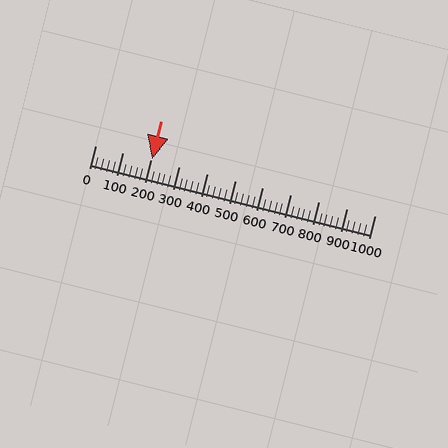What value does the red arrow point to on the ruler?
The red arrow points to approximately 204.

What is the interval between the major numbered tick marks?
The major tick marks are spaced 100 units apart.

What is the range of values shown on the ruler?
The ruler shows values from 0 to 1000.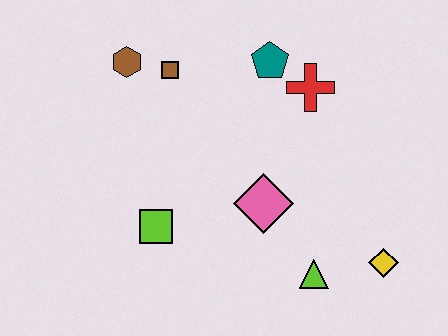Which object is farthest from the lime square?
The yellow diamond is farthest from the lime square.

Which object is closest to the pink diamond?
The lime triangle is closest to the pink diamond.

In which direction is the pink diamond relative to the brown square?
The pink diamond is below the brown square.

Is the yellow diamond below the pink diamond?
Yes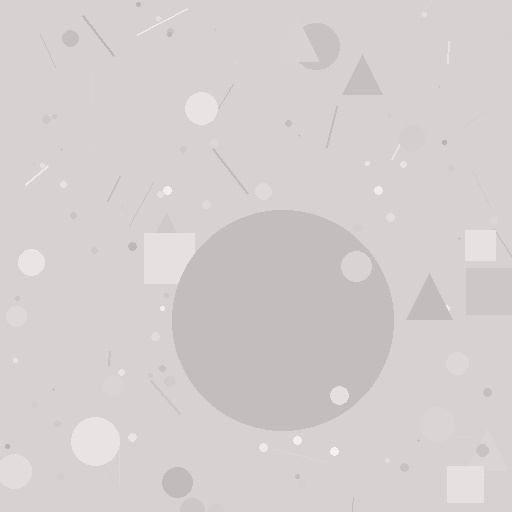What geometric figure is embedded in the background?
A circle is embedded in the background.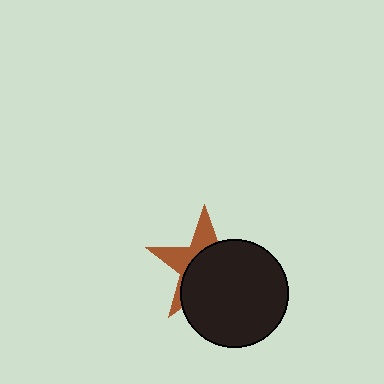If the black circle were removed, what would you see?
You would see the complete brown star.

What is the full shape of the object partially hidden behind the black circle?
The partially hidden object is a brown star.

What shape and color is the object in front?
The object in front is a black circle.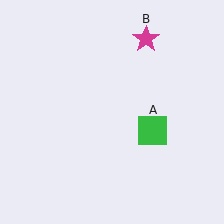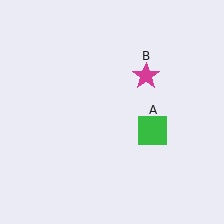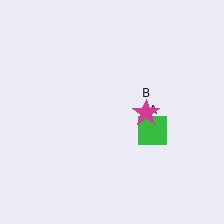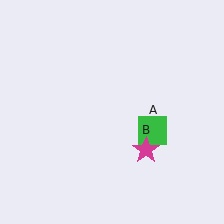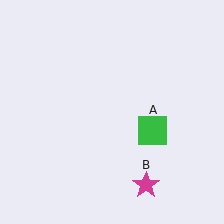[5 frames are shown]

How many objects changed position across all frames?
1 object changed position: magenta star (object B).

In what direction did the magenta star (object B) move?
The magenta star (object B) moved down.